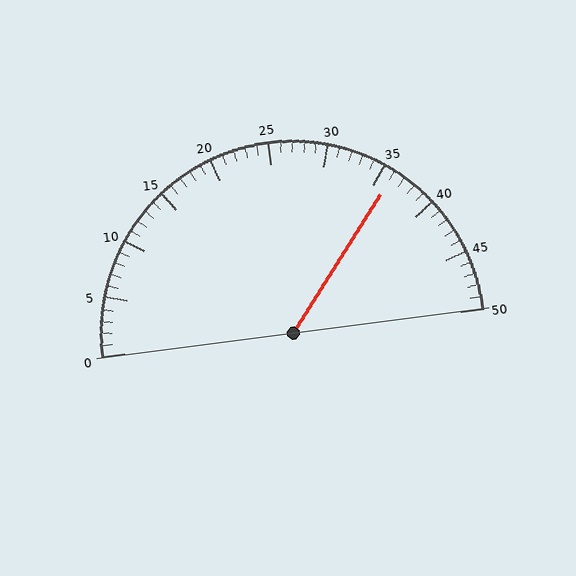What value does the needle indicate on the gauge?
The needle indicates approximately 36.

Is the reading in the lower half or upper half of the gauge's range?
The reading is in the upper half of the range (0 to 50).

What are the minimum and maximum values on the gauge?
The gauge ranges from 0 to 50.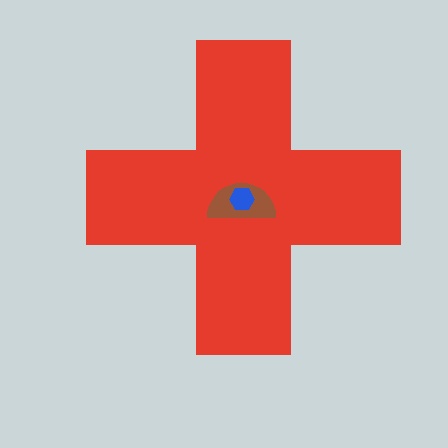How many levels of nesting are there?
3.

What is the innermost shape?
The blue hexagon.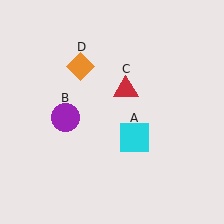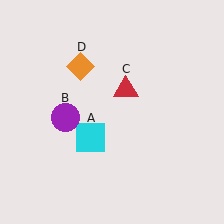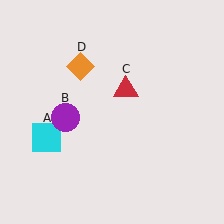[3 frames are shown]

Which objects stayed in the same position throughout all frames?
Purple circle (object B) and red triangle (object C) and orange diamond (object D) remained stationary.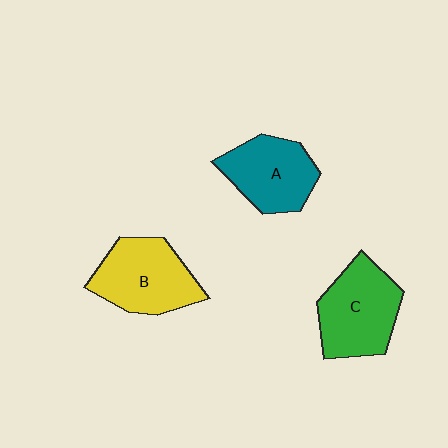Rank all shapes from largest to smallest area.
From largest to smallest: C (green), B (yellow), A (teal).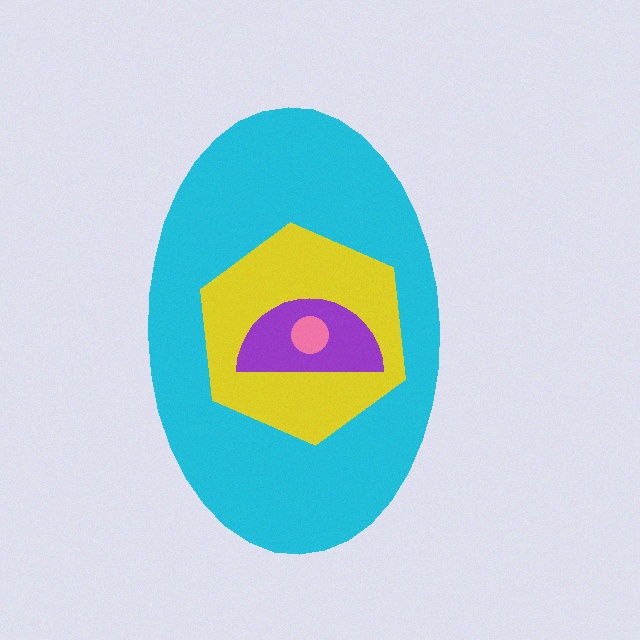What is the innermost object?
The pink circle.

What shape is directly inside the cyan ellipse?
The yellow hexagon.